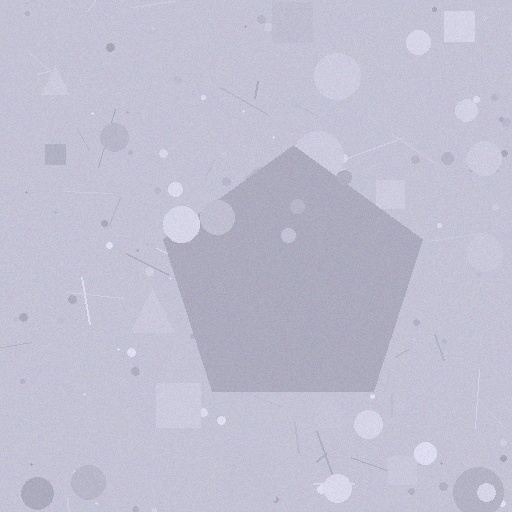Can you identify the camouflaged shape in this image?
The camouflaged shape is a pentagon.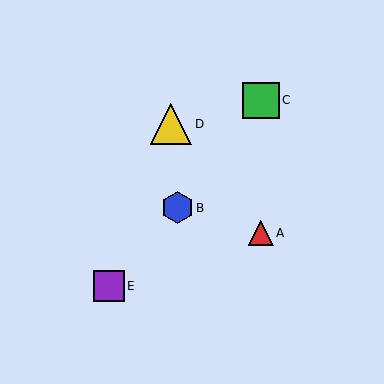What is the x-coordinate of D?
Object D is at x≈171.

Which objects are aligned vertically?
Objects A, C are aligned vertically.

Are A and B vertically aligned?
No, A is at x≈261 and B is at x≈177.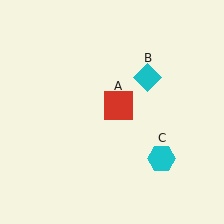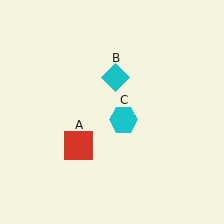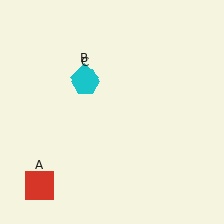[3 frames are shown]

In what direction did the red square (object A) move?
The red square (object A) moved down and to the left.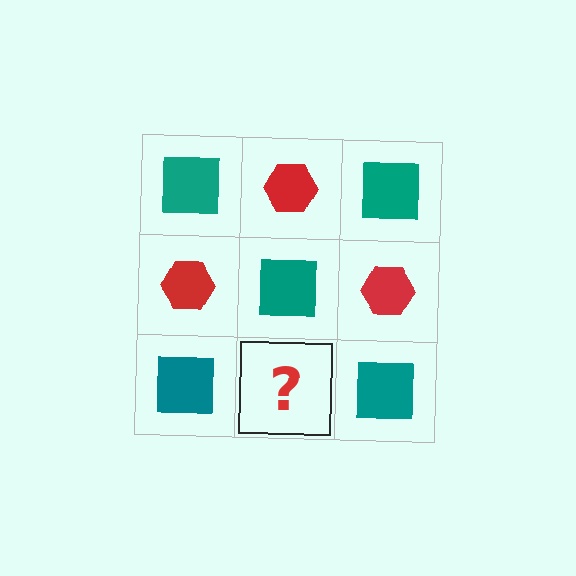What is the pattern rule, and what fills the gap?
The rule is that it alternates teal square and red hexagon in a checkerboard pattern. The gap should be filled with a red hexagon.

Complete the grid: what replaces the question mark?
The question mark should be replaced with a red hexagon.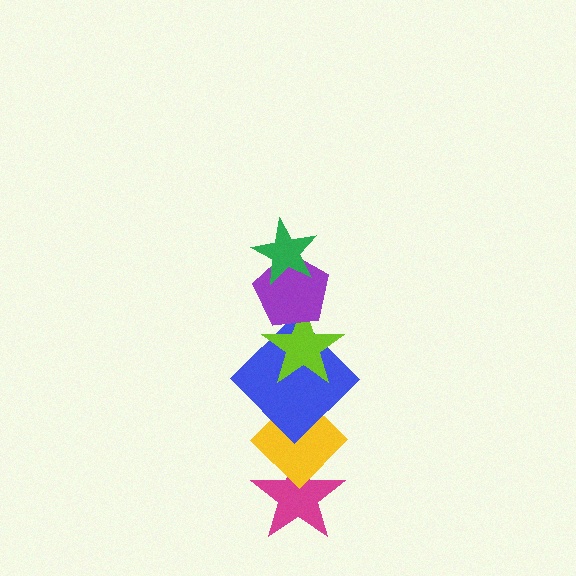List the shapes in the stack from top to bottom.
From top to bottom: the green star, the purple pentagon, the lime star, the blue diamond, the yellow diamond, the magenta star.